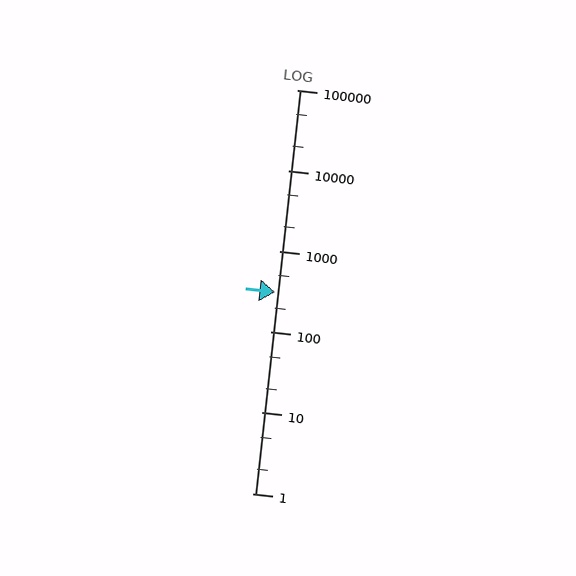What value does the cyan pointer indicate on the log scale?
The pointer indicates approximately 310.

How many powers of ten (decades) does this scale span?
The scale spans 5 decades, from 1 to 100000.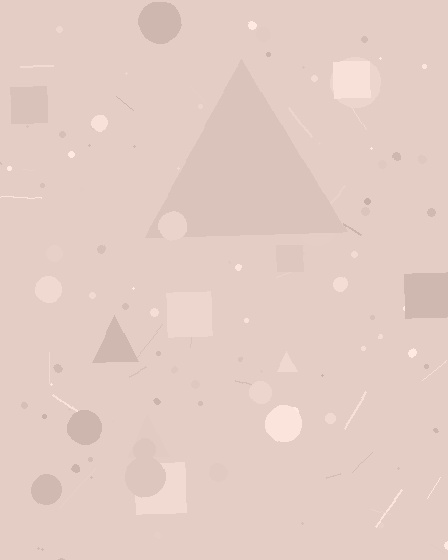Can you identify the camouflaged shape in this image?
The camouflaged shape is a triangle.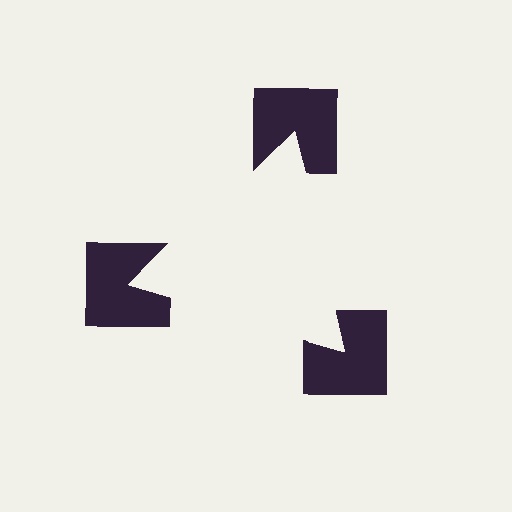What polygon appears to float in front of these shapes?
An illusory triangle — its edges are inferred from the aligned wedge cuts in the notched squares, not physically drawn.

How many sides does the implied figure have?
3 sides.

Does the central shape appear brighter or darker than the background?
It typically appears slightly brighter than the background, even though no actual brightness change is drawn.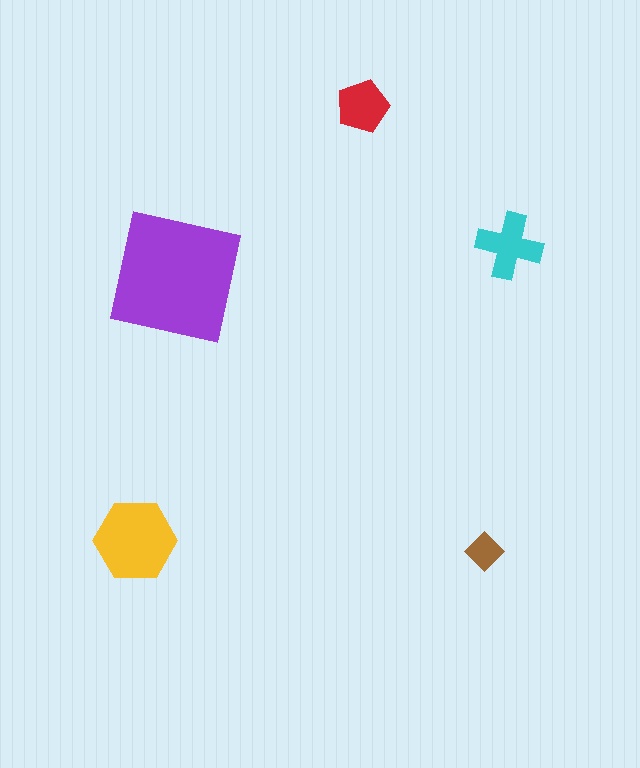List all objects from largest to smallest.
The purple square, the yellow hexagon, the cyan cross, the red pentagon, the brown diamond.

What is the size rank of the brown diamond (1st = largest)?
5th.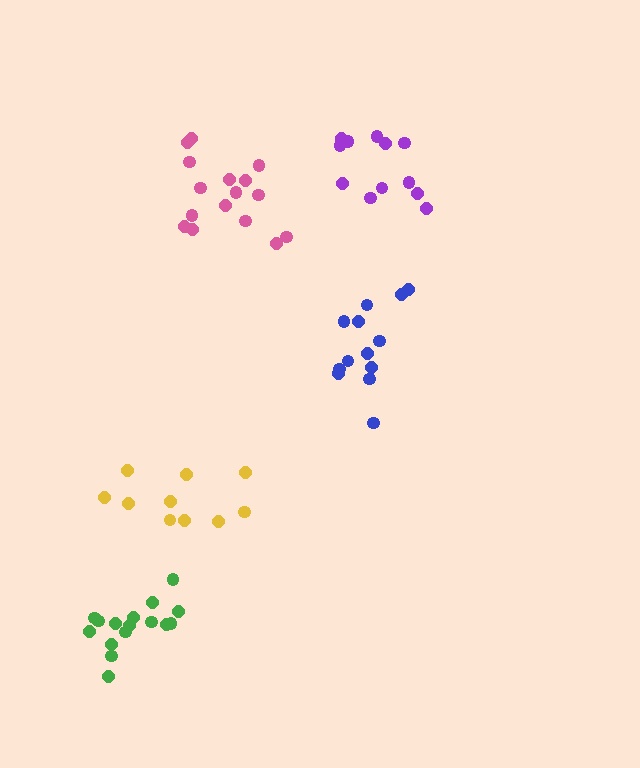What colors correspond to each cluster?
The clusters are colored: blue, purple, pink, yellow, green.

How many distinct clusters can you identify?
There are 5 distinct clusters.